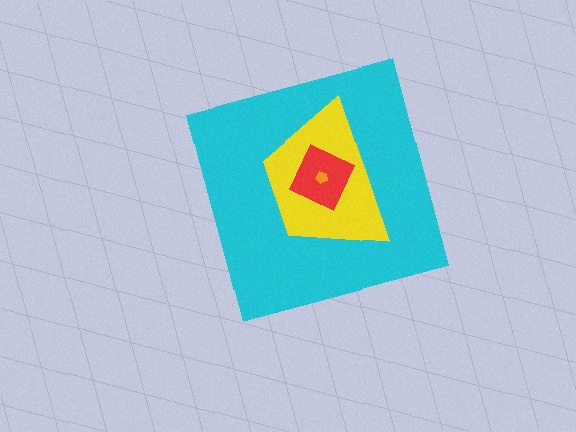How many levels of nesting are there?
4.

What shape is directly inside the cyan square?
The yellow trapezoid.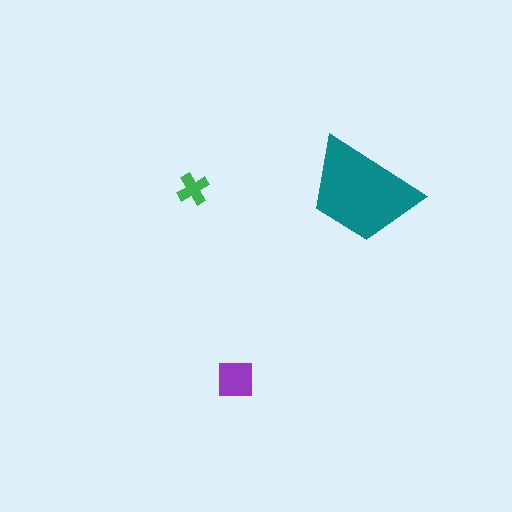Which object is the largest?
The teal trapezoid.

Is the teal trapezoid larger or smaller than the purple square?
Larger.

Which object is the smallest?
The green cross.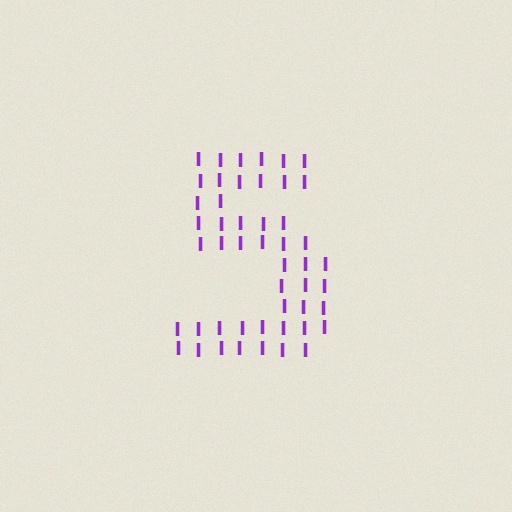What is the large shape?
The large shape is the digit 5.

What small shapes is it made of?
It is made of small letter I's.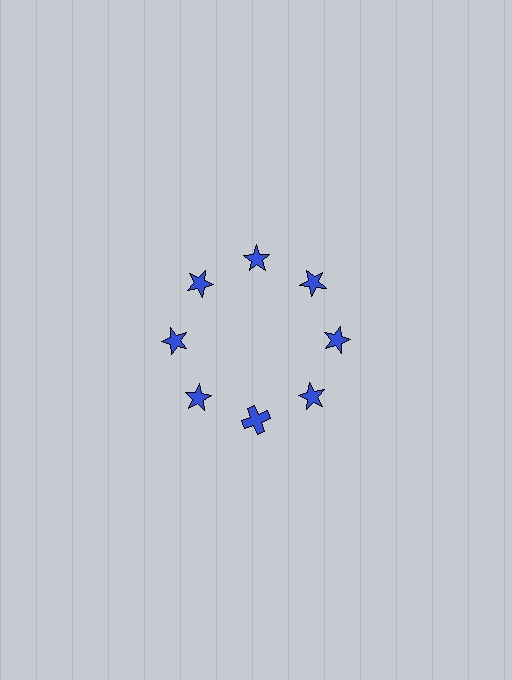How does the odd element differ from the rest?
It has a different shape: cross instead of star.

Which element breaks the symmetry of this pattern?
The blue cross at roughly the 6 o'clock position breaks the symmetry. All other shapes are blue stars.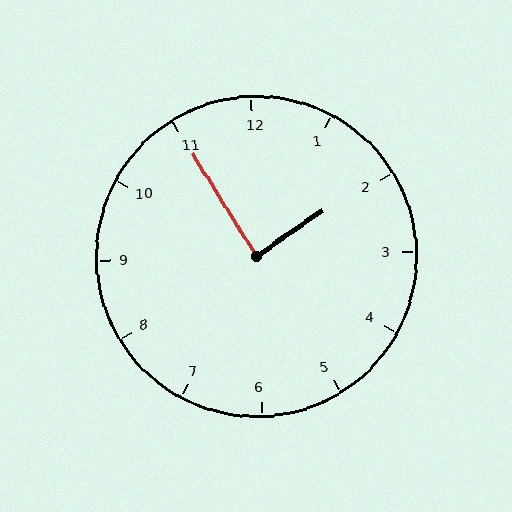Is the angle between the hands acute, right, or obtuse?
It is right.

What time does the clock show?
1:55.